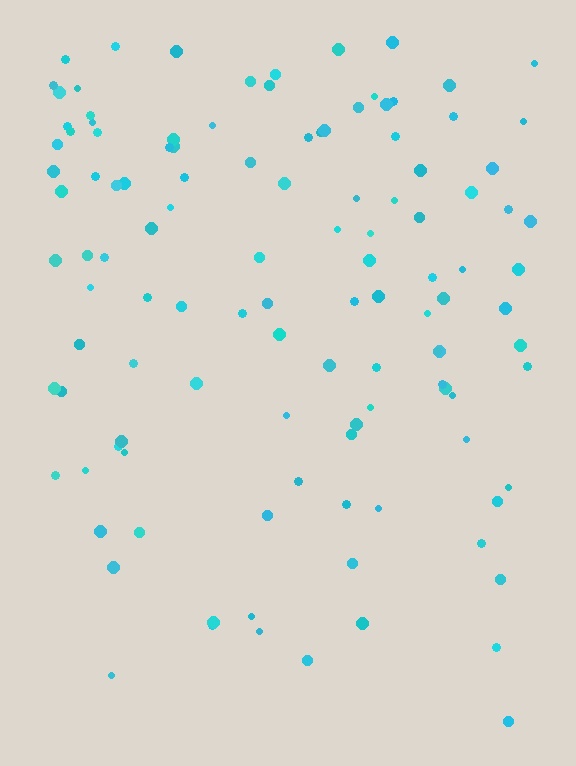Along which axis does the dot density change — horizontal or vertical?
Vertical.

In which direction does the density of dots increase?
From bottom to top, with the top side densest.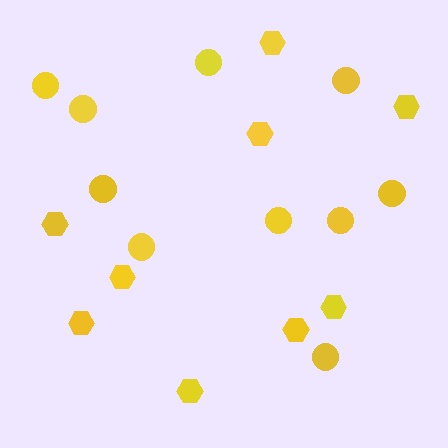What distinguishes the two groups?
There are 2 groups: one group of hexagons (9) and one group of circles (10).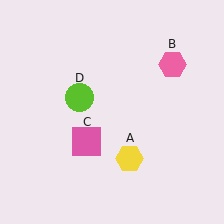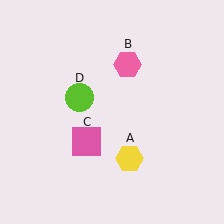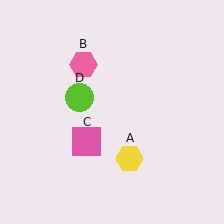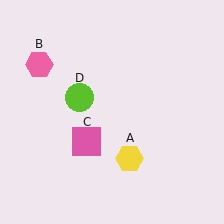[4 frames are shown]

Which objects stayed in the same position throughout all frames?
Yellow hexagon (object A) and pink square (object C) and lime circle (object D) remained stationary.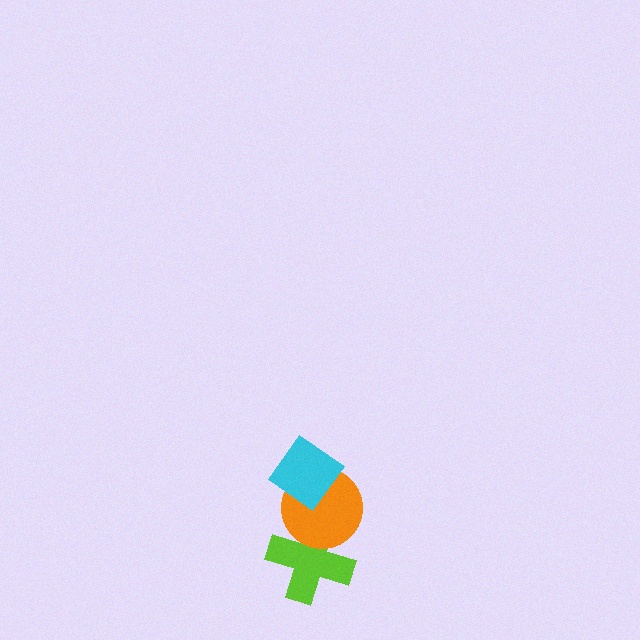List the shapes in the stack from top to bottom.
From top to bottom: the cyan diamond, the orange circle, the lime cross.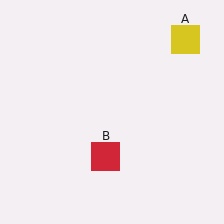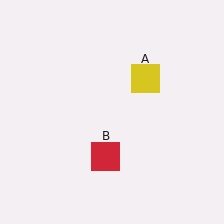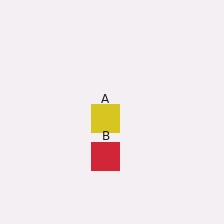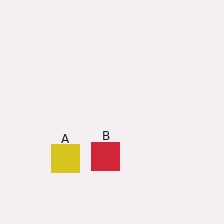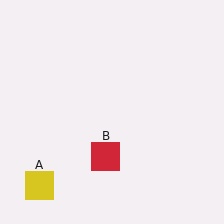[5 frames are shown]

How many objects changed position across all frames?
1 object changed position: yellow square (object A).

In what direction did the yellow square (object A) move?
The yellow square (object A) moved down and to the left.